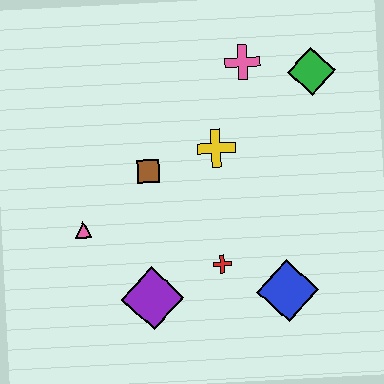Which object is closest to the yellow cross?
The brown square is closest to the yellow cross.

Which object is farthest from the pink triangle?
The green diamond is farthest from the pink triangle.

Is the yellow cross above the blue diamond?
Yes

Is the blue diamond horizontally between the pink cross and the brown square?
No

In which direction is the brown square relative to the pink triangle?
The brown square is to the right of the pink triangle.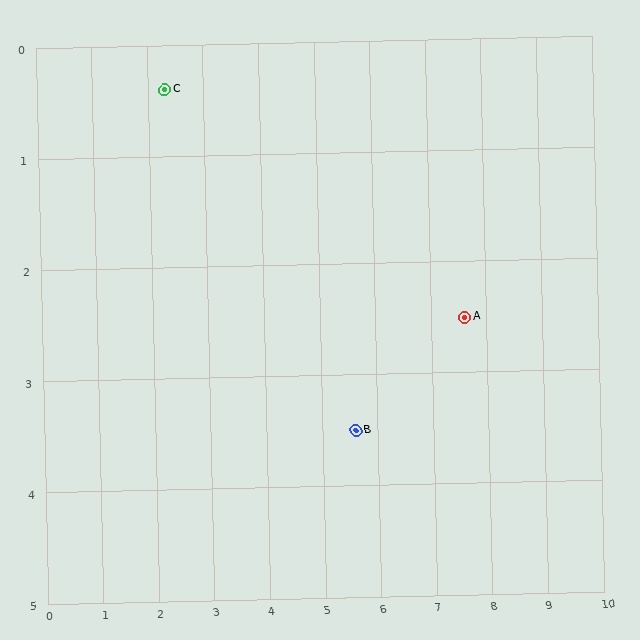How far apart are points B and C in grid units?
Points B and C are about 4.5 grid units apart.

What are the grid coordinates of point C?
Point C is at approximately (2.3, 0.4).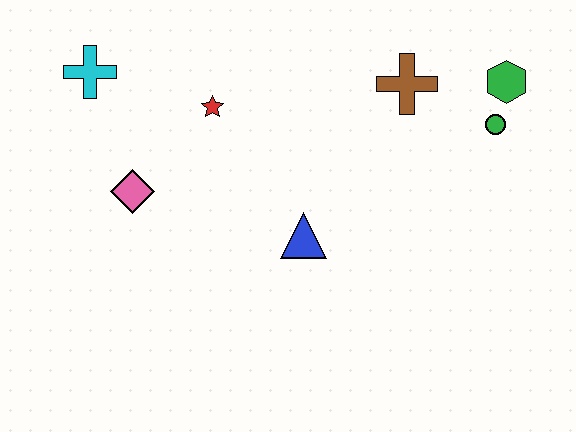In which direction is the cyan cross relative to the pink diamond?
The cyan cross is above the pink diamond.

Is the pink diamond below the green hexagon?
Yes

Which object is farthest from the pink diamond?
The green hexagon is farthest from the pink diamond.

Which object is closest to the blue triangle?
The red star is closest to the blue triangle.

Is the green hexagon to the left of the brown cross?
No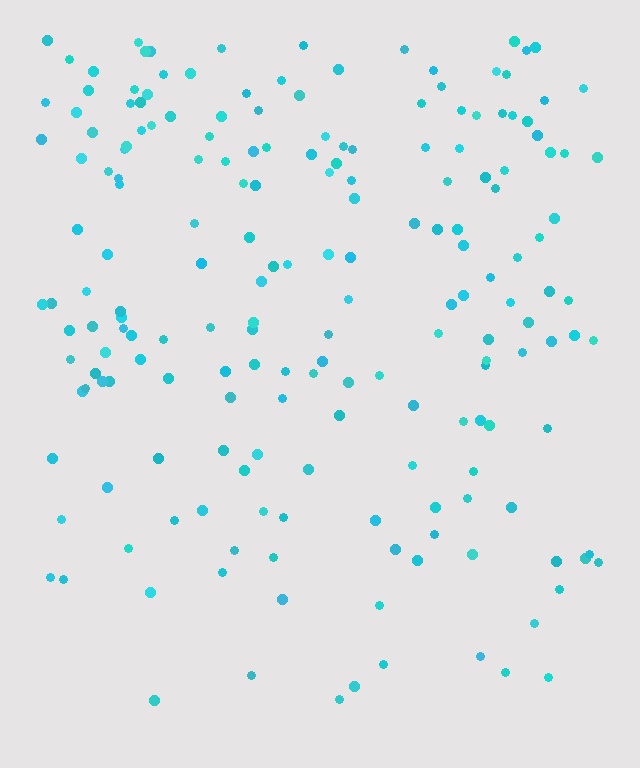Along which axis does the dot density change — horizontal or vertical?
Vertical.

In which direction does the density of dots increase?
From bottom to top, with the top side densest.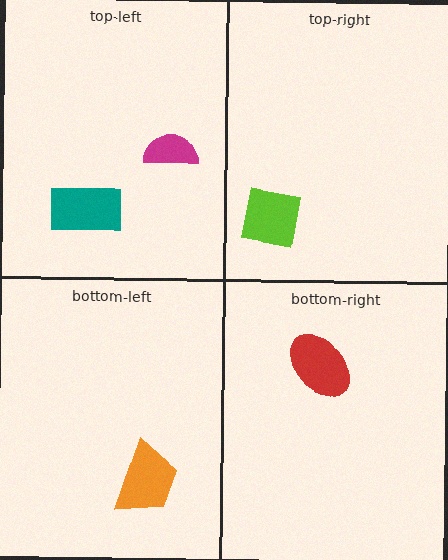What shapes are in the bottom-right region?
The red ellipse.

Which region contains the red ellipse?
The bottom-right region.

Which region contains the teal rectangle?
The top-left region.